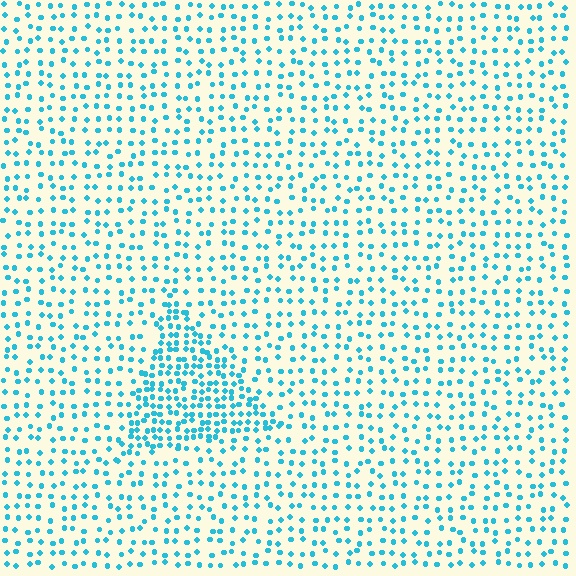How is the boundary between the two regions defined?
The boundary is defined by a change in element density (approximately 2.1x ratio). All elements are the same color, size, and shape.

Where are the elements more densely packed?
The elements are more densely packed inside the triangle boundary.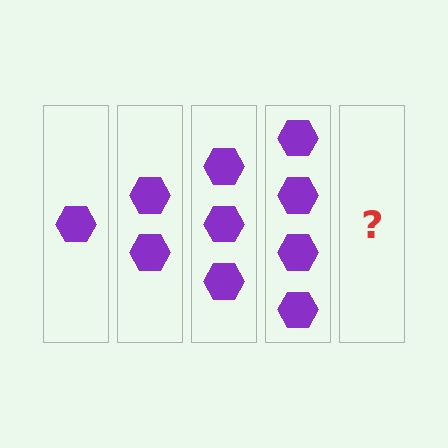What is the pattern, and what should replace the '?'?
The pattern is that each step adds one more hexagon. The '?' should be 5 hexagons.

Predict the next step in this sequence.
The next step is 5 hexagons.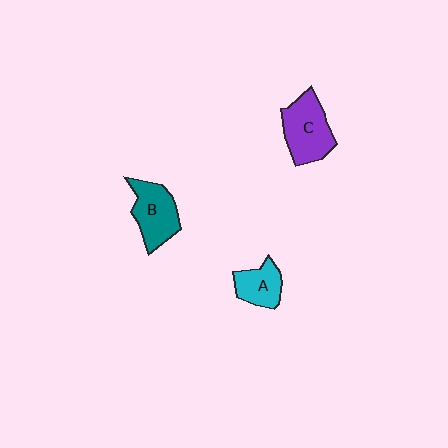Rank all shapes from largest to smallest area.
From largest to smallest: C (purple), B (teal), A (cyan).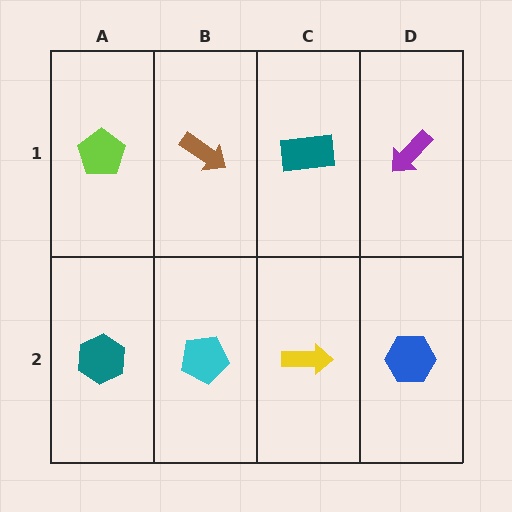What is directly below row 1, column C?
A yellow arrow.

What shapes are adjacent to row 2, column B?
A brown arrow (row 1, column B), a teal hexagon (row 2, column A), a yellow arrow (row 2, column C).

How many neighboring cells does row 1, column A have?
2.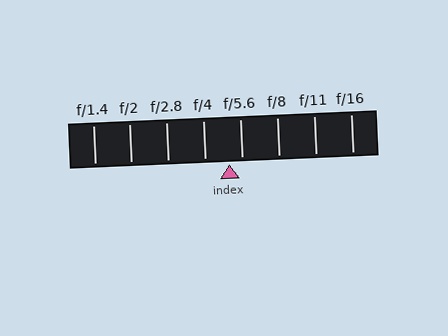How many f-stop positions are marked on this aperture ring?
There are 8 f-stop positions marked.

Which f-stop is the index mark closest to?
The index mark is closest to f/5.6.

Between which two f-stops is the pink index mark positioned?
The index mark is between f/4 and f/5.6.